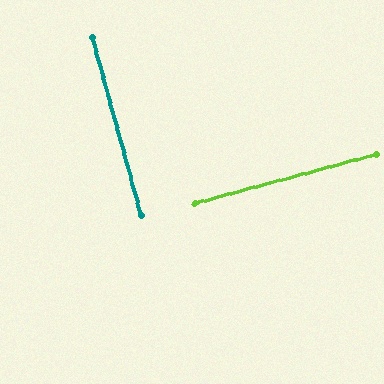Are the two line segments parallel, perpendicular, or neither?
Perpendicular — they meet at approximately 89°.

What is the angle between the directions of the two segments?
Approximately 89 degrees.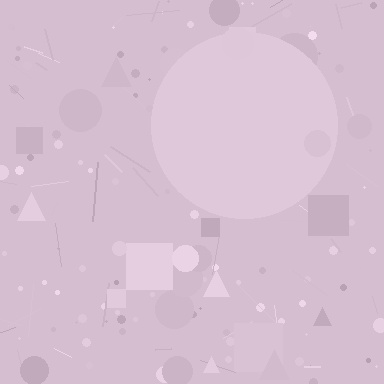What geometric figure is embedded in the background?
A circle is embedded in the background.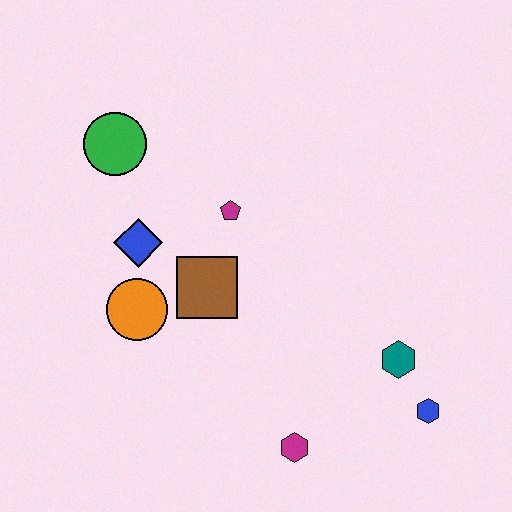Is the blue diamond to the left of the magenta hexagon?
Yes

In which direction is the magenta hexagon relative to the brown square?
The magenta hexagon is below the brown square.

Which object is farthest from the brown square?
The blue hexagon is farthest from the brown square.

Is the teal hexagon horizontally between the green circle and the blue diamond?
No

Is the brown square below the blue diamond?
Yes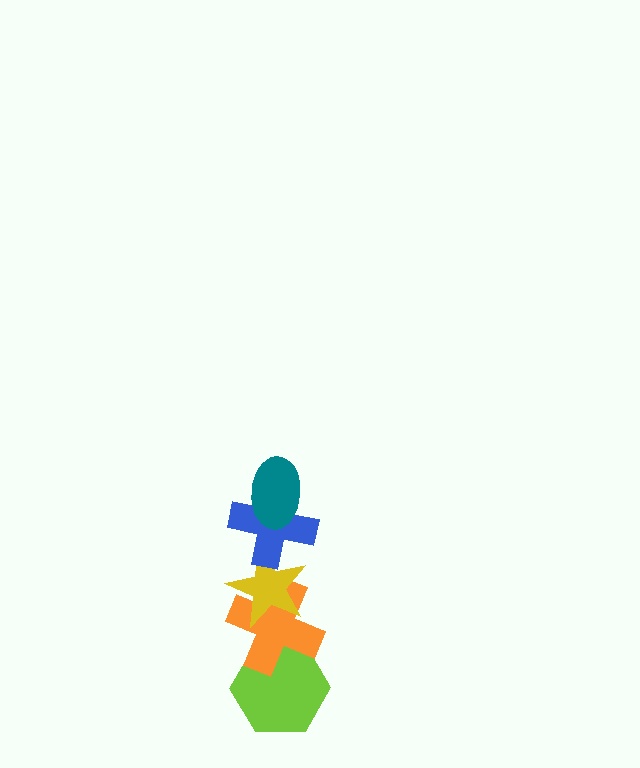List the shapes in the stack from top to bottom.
From top to bottom: the teal ellipse, the blue cross, the yellow star, the orange cross, the lime hexagon.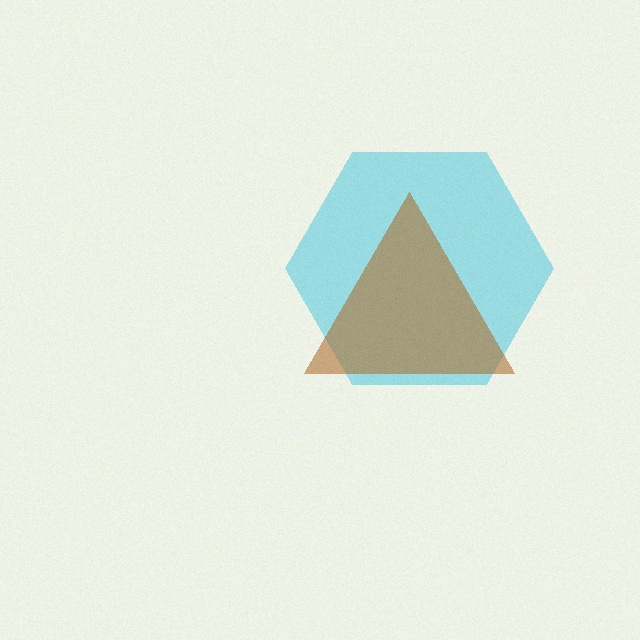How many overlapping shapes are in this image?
There are 2 overlapping shapes in the image.